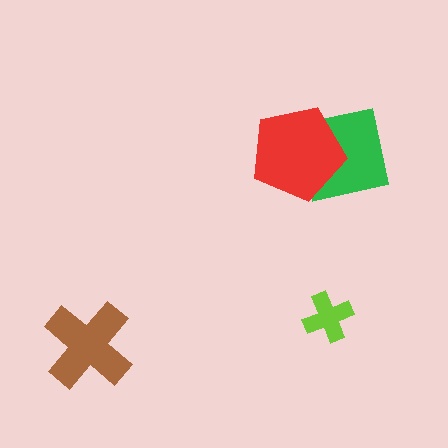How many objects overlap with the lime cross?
0 objects overlap with the lime cross.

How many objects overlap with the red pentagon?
1 object overlaps with the red pentagon.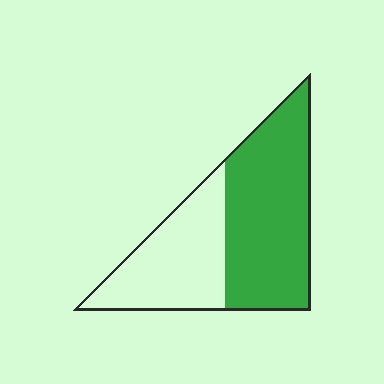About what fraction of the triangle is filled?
About three fifths (3/5).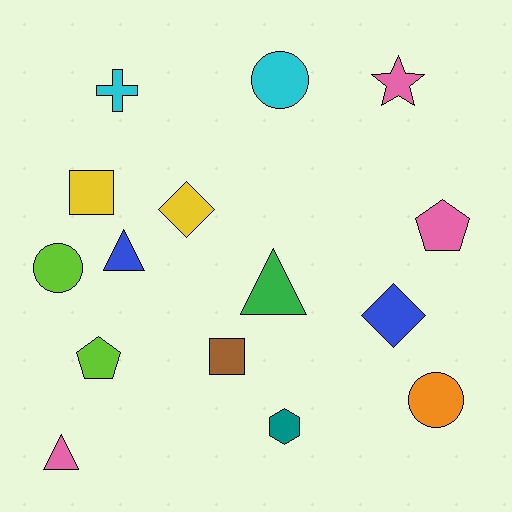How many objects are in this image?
There are 15 objects.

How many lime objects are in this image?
There are 2 lime objects.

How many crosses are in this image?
There is 1 cross.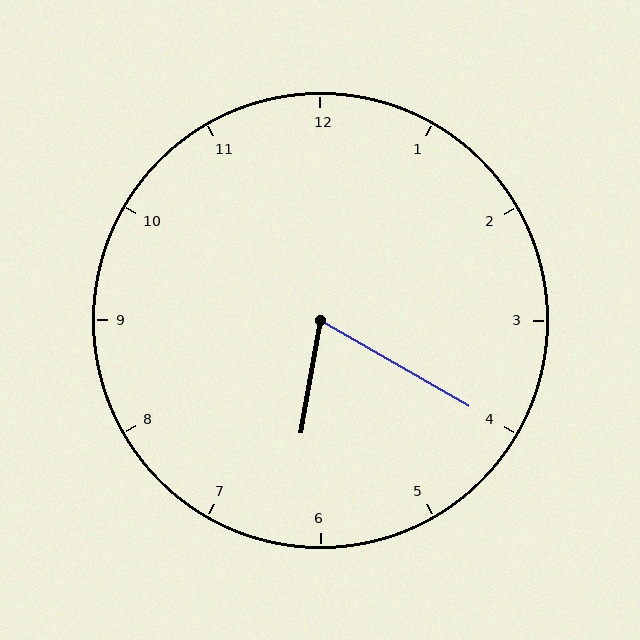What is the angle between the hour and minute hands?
Approximately 70 degrees.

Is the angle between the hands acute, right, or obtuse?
It is acute.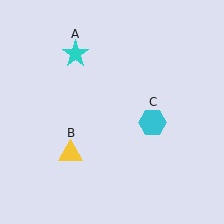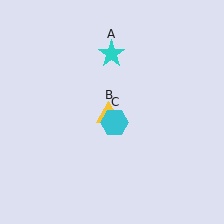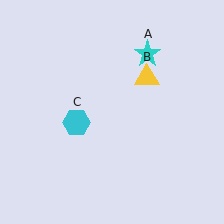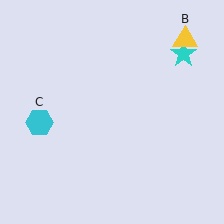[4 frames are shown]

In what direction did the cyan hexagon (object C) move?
The cyan hexagon (object C) moved left.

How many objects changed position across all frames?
3 objects changed position: cyan star (object A), yellow triangle (object B), cyan hexagon (object C).